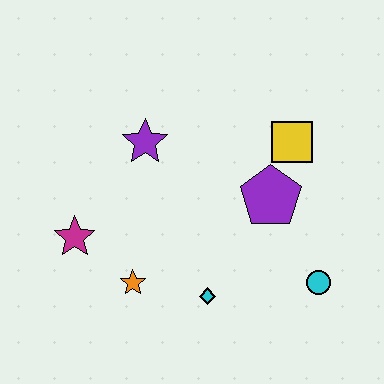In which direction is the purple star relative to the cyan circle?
The purple star is to the left of the cyan circle.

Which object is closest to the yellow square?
The purple pentagon is closest to the yellow square.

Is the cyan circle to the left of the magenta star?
No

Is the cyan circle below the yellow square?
Yes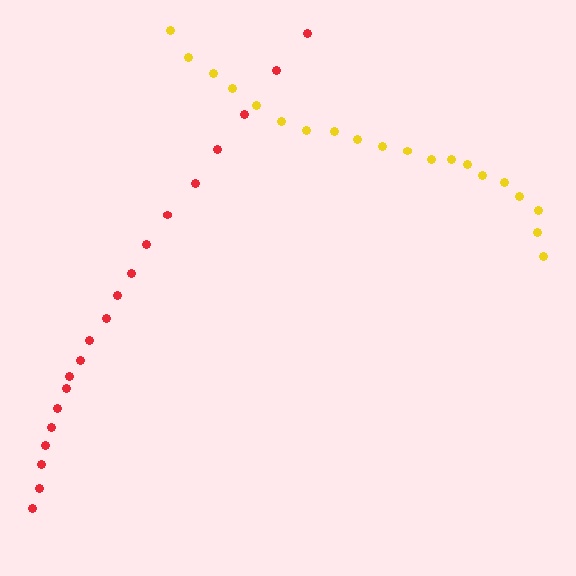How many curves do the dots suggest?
There are 2 distinct paths.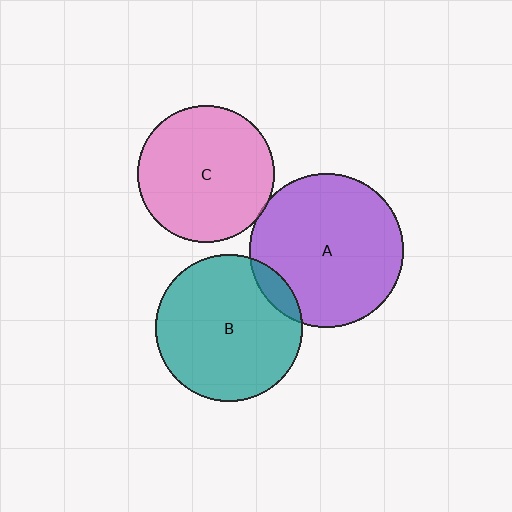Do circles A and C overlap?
Yes.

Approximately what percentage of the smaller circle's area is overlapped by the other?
Approximately 5%.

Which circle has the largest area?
Circle A (purple).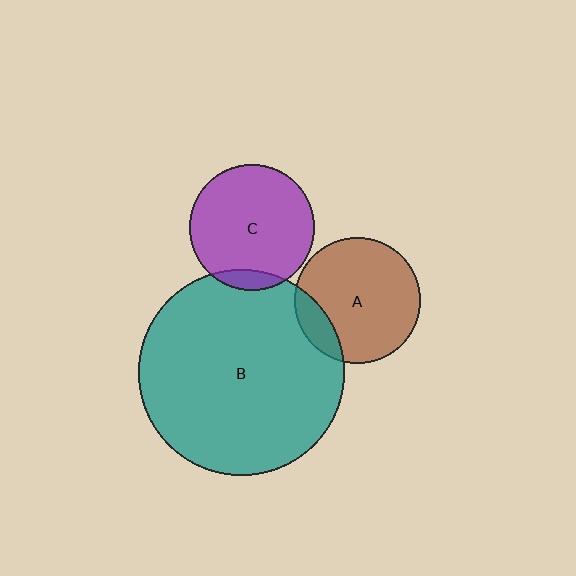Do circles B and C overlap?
Yes.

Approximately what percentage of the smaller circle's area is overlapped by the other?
Approximately 10%.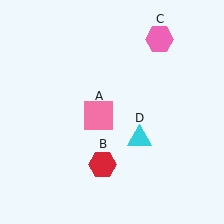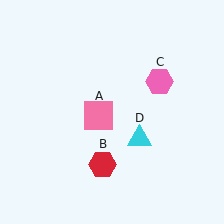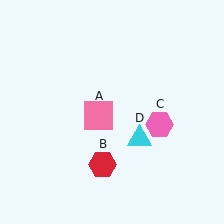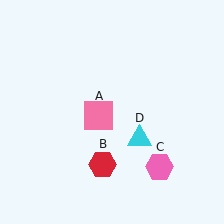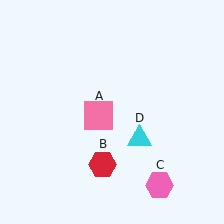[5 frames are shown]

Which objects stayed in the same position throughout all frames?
Pink square (object A) and red hexagon (object B) and cyan triangle (object D) remained stationary.